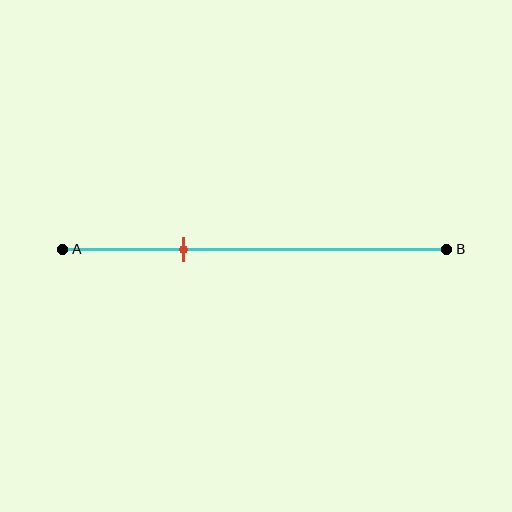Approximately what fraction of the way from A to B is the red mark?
The red mark is approximately 30% of the way from A to B.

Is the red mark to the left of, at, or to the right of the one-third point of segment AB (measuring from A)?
The red mark is approximately at the one-third point of segment AB.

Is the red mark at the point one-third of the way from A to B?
Yes, the mark is approximately at the one-third point.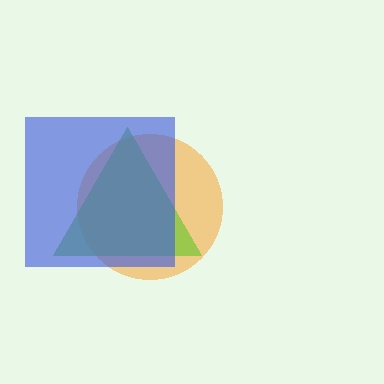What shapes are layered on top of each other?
The layered shapes are: an orange circle, a lime triangle, a blue square.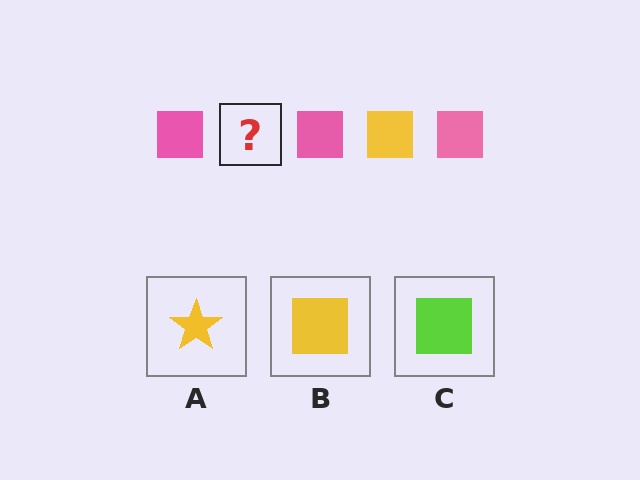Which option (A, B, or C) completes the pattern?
B.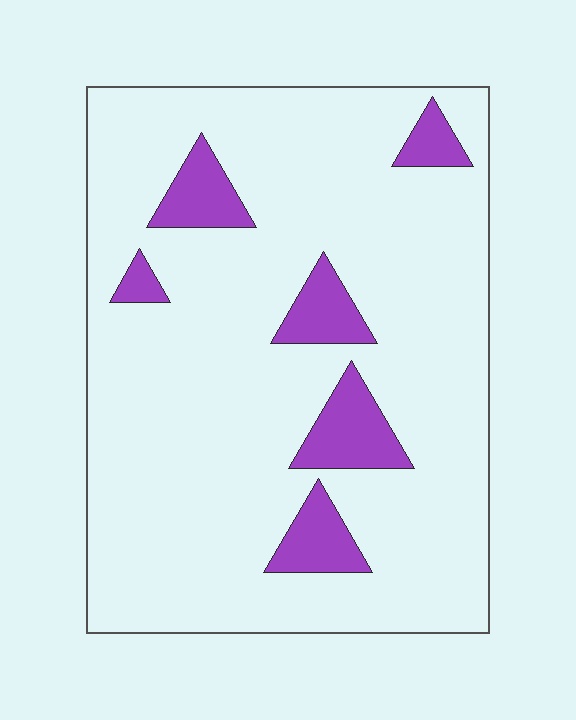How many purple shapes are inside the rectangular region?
6.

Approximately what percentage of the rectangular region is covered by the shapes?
Approximately 10%.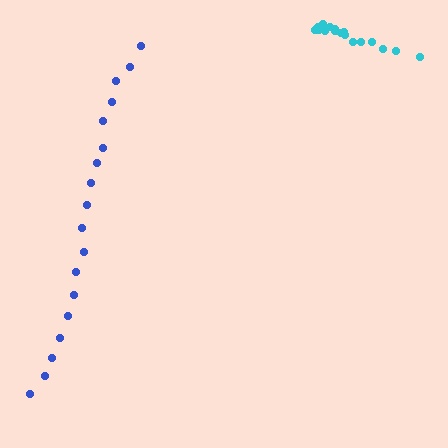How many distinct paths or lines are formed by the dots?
There are 2 distinct paths.